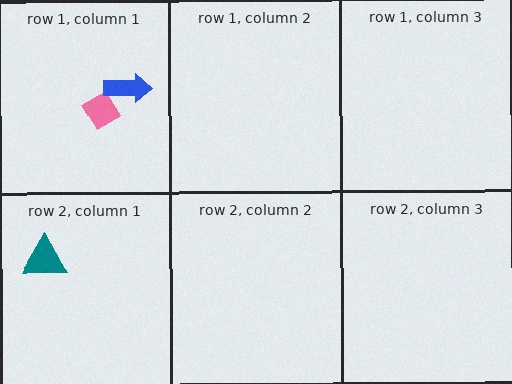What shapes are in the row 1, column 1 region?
The pink diamond, the blue arrow.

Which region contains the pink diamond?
The row 1, column 1 region.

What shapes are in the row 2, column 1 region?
The teal triangle.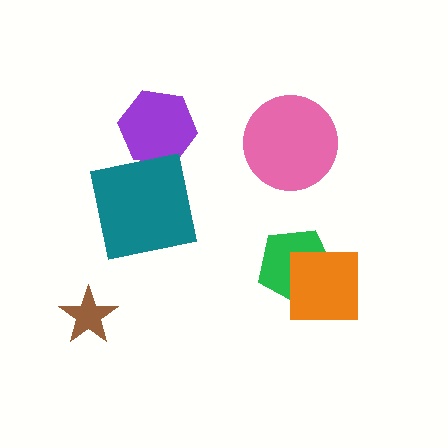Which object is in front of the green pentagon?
The orange square is in front of the green pentagon.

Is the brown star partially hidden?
No, no other shape covers it.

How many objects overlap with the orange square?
1 object overlaps with the orange square.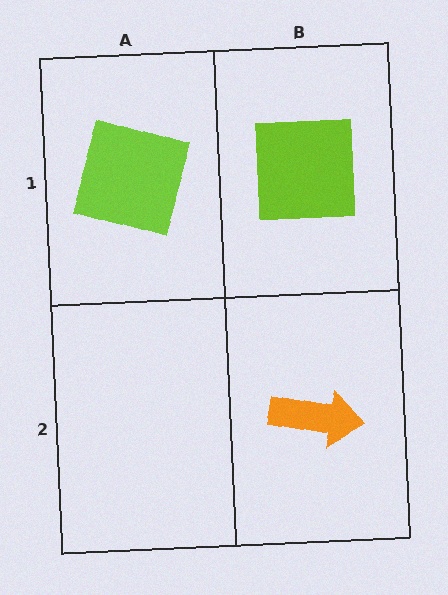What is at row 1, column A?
A lime square.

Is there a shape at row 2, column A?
No, that cell is empty.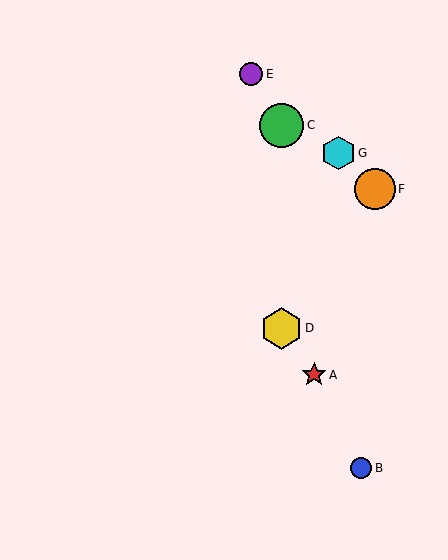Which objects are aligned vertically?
Objects C, D are aligned vertically.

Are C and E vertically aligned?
No, C is at x≈282 and E is at x≈251.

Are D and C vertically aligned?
Yes, both are at x≈282.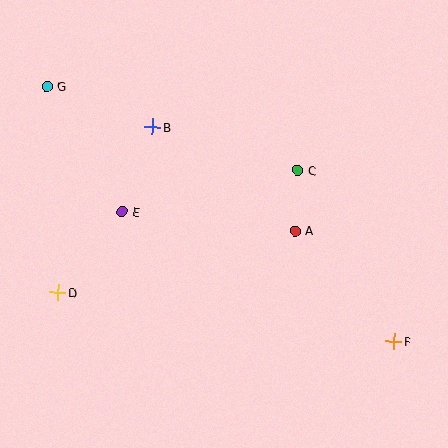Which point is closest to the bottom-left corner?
Point D is closest to the bottom-left corner.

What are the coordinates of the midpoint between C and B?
The midpoint between C and B is at (225, 149).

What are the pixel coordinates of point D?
Point D is at (58, 292).